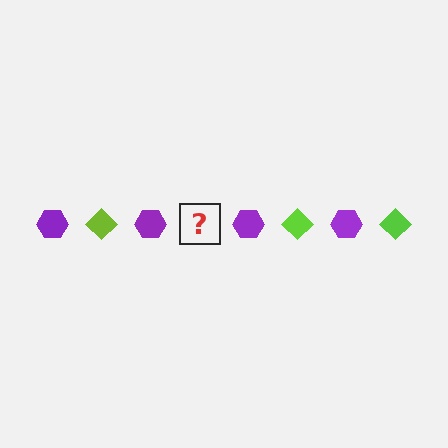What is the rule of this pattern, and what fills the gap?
The rule is that the pattern alternates between purple hexagon and lime diamond. The gap should be filled with a lime diamond.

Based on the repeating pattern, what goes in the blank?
The blank should be a lime diamond.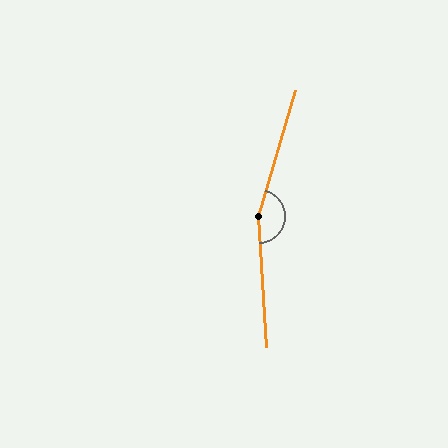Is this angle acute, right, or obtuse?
It is obtuse.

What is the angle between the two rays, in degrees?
Approximately 160 degrees.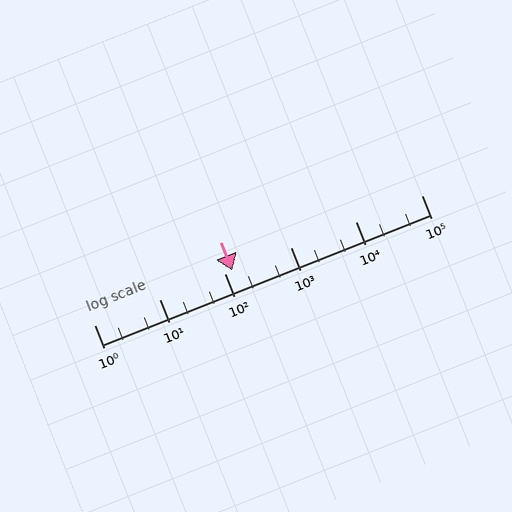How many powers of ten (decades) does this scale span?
The scale spans 5 decades, from 1 to 100000.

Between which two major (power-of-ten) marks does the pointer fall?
The pointer is between 100 and 1000.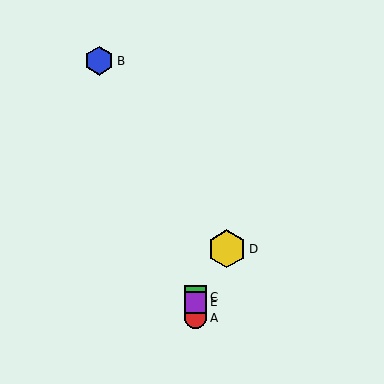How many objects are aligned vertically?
3 objects (A, C, E) are aligned vertically.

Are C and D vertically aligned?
No, C is at x≈196 and D is at x≈227.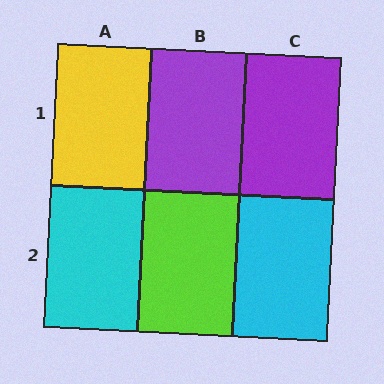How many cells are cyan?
2 cells are cyan.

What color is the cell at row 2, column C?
Cyan.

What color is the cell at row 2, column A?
Cyan.